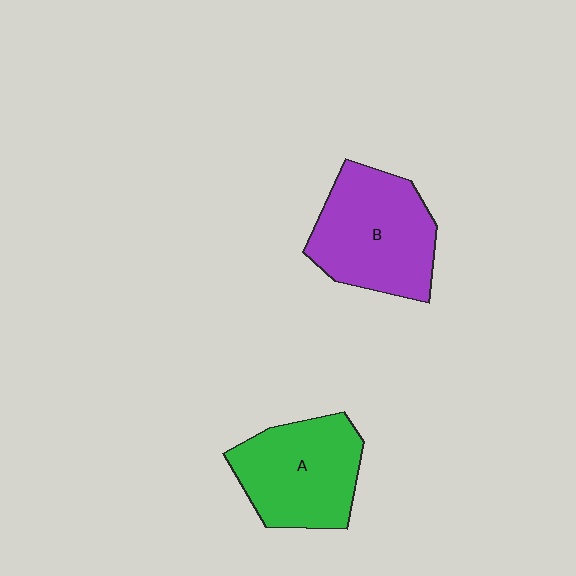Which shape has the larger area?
Shape B (purple).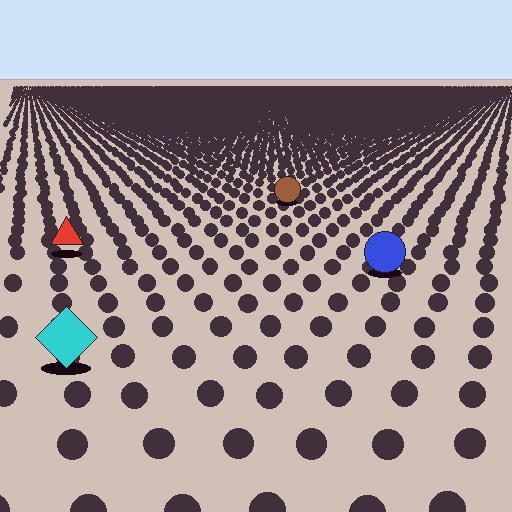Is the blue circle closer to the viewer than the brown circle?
Yes. The blue circle is closer — you can tell from the texture gradient: the ground texture is coarser near it.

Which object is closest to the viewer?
The cyan diamond is closest. The texture marks near it are larger and more spread out.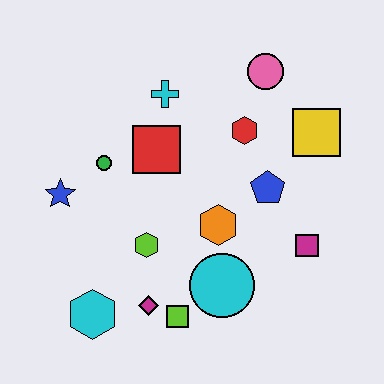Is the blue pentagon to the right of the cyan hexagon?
Yes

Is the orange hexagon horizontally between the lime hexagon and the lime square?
No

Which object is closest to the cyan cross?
The red square is closest to the cyan cross.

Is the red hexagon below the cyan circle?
No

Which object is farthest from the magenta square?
The blue star is farthest from the magenta square.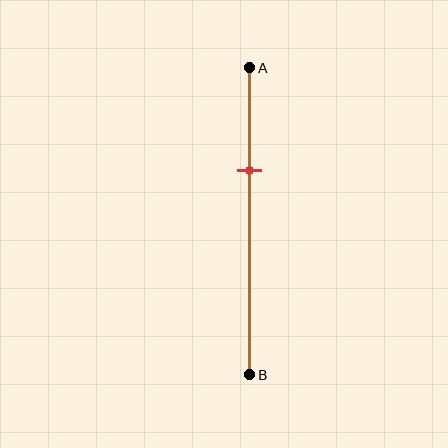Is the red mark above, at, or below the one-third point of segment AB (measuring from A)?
The red mark is approximately at the one-third point of segment AB.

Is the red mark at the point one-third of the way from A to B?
Yes, the mark is approximately at the one-third point.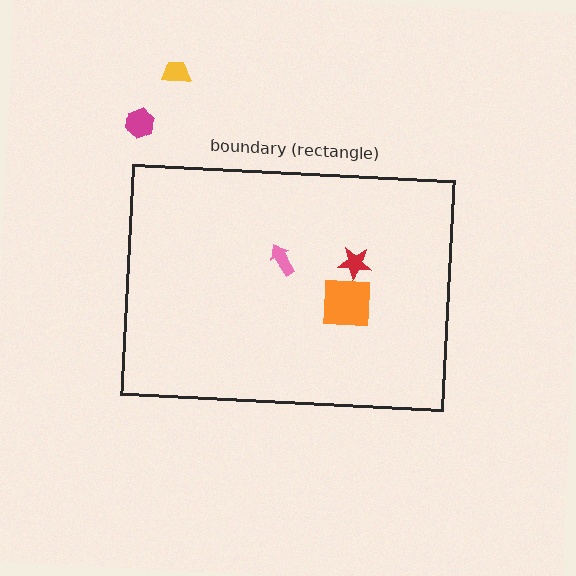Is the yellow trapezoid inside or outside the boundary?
Outside.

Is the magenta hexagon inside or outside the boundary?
Outside.